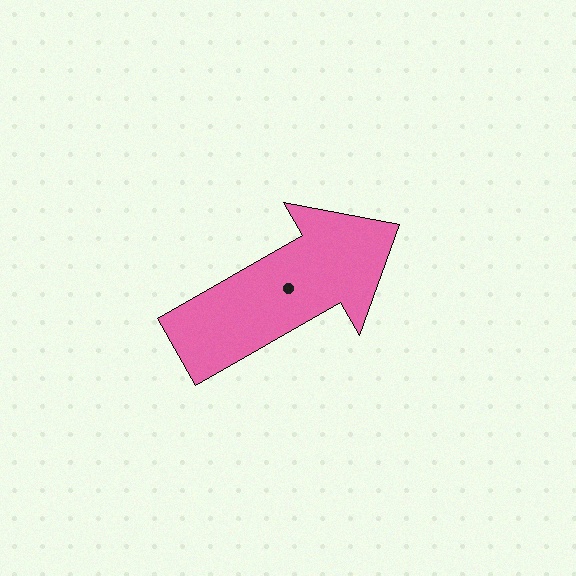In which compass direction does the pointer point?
Northeast.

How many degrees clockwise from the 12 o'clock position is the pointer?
Approximately 60 degrees.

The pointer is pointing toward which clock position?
Roughly 2 o'clock.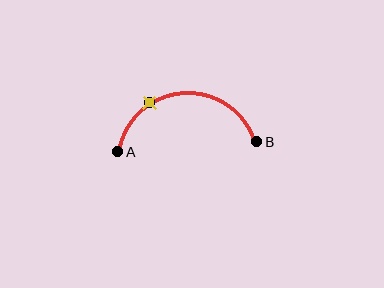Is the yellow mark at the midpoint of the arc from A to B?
No. The yellow mark lies on the arc but is closer to endpoint A. The arc midpoint would be at the point on the curve equidistant along the arc from both A and B.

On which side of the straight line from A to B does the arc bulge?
The arc bulges above the straight line connecting A and B.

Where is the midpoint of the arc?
The arc midpoint is the point on the curve farthest from the straight line joining A and B. It sits above that line.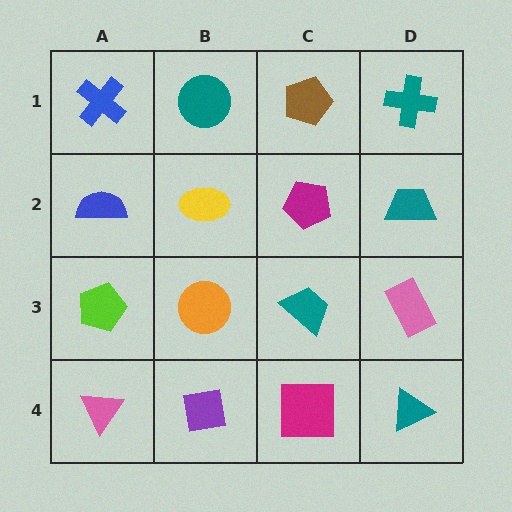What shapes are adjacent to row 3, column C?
A magenta pentagon (row 2, column C), a magenta square (row 4, column C), an orange circle (row 3, column B), a pink rectangle (row 3, column D).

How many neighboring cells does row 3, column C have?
4.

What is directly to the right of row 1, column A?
A teal circle.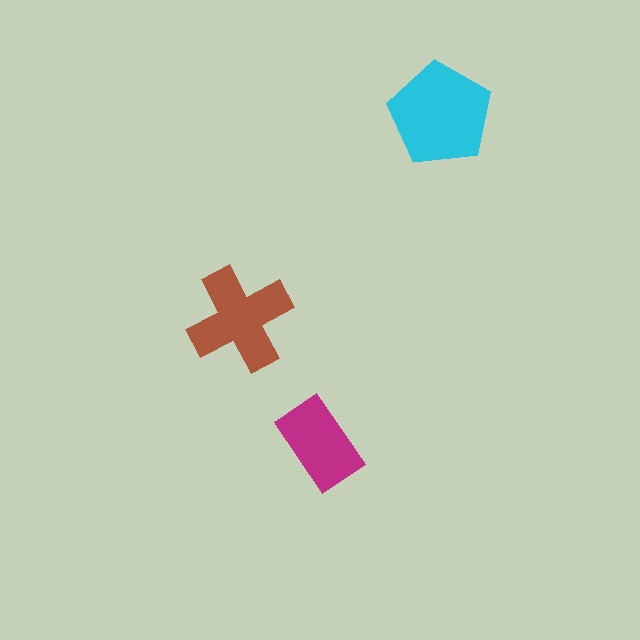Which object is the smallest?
The magenta rectangle.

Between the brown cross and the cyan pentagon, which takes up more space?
The cyan pentagon.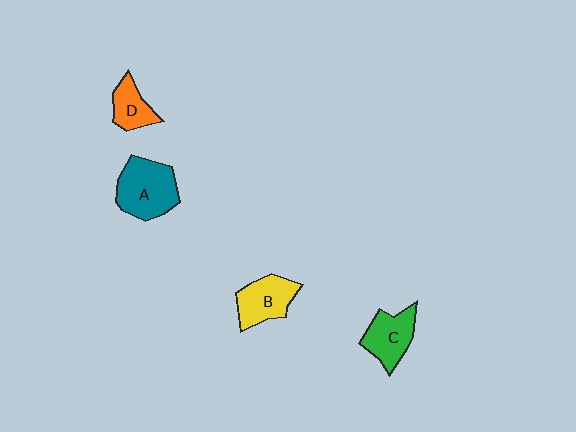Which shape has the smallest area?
Shape D (orange).